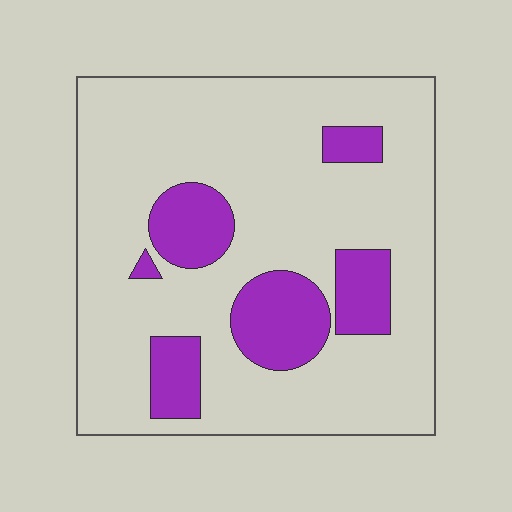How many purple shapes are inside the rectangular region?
6.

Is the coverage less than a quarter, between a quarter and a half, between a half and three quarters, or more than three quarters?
Less than a quarter.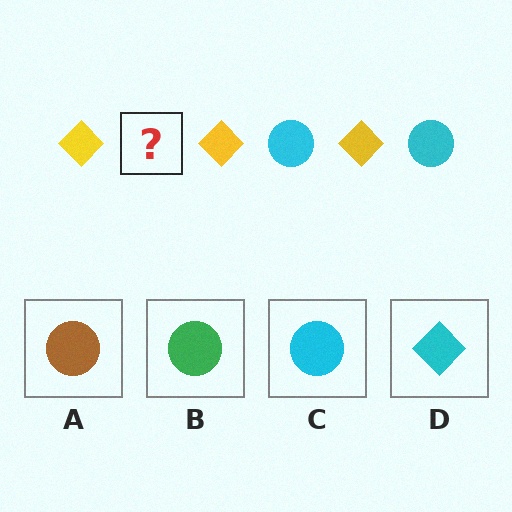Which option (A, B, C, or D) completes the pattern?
C.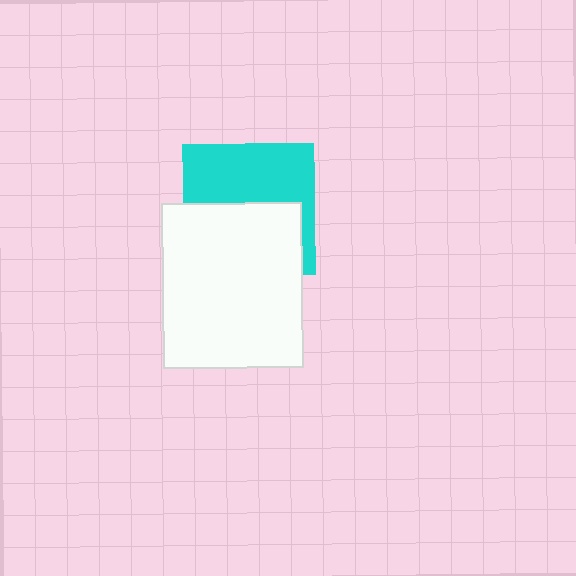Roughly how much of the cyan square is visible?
About half of it is visible (roughly 49%).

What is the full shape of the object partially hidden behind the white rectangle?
The partially hidden object is a cyan square.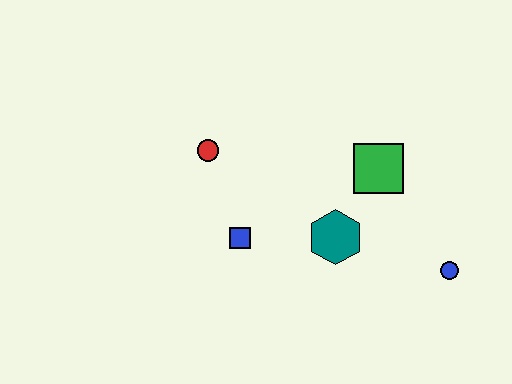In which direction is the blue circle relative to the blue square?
The blue circle is to the right of the blue square.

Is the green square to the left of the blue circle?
Yes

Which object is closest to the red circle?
The blue square is closest to the red circle.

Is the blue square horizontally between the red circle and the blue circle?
Yes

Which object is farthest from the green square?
The red circle is farthest from the green square.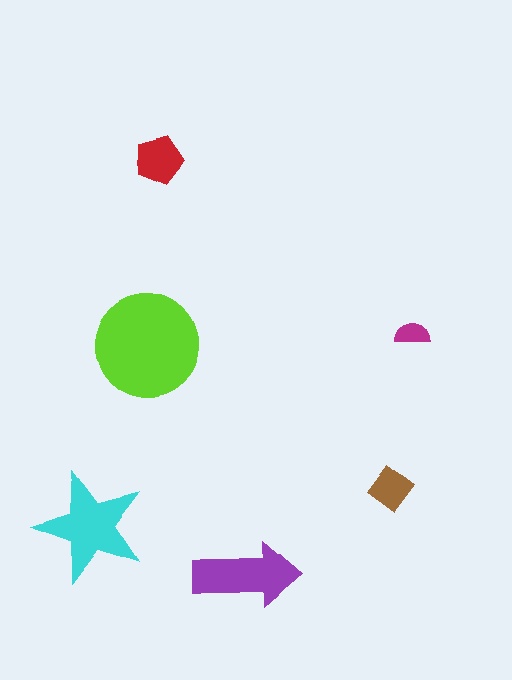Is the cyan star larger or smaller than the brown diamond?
Larger.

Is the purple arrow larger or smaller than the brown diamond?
Larger.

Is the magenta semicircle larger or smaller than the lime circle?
Smaller.